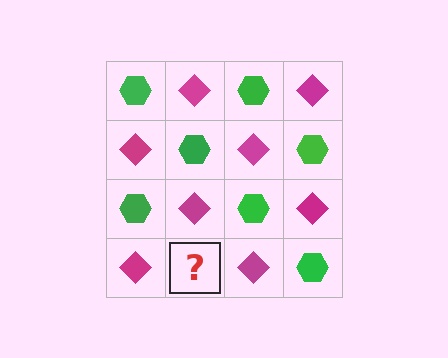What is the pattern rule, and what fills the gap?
The rule is that it alternates green hexagon and magenta diamond in a checkerboard pattern. The gap should be filled with a green hexagon.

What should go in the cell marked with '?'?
The missing cell should contain a green hexagon.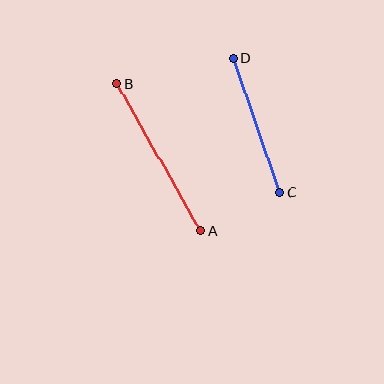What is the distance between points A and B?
The distance is approximately 169 pixels.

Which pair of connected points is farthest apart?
Points A and B are farthest apart.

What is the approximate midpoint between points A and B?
The midpoint is at approximately (159, 157) pixels.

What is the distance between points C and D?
The distance is approximately 142 pixels.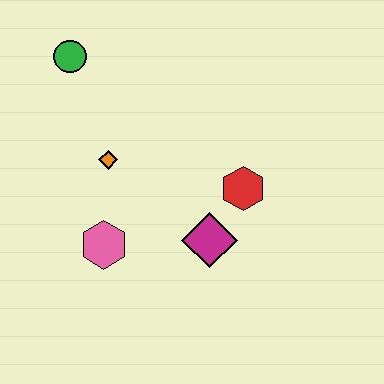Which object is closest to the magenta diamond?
The red hexagon is closest to the magenta diamond.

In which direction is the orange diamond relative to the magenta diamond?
The orange diamond is to the left of the magenta diamond.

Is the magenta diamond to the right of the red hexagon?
No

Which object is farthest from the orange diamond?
The red hexagon is farthest from the orange diamond.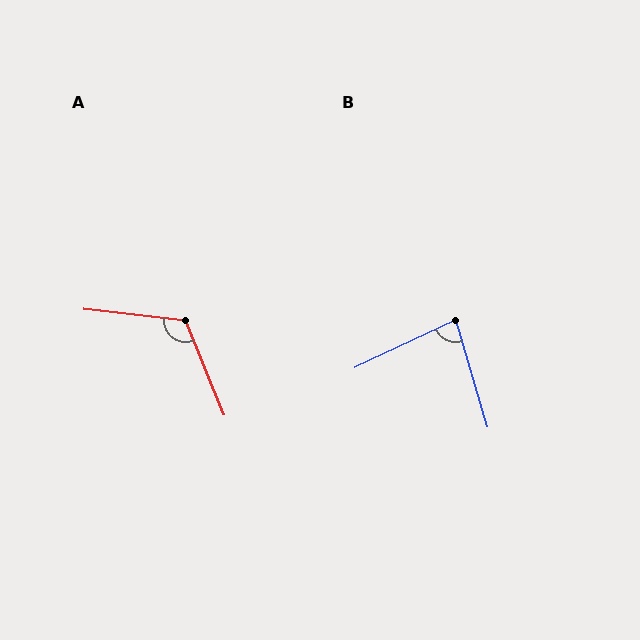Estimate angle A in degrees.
Approximately 119 degrees.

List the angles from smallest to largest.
B (81°), A (119°).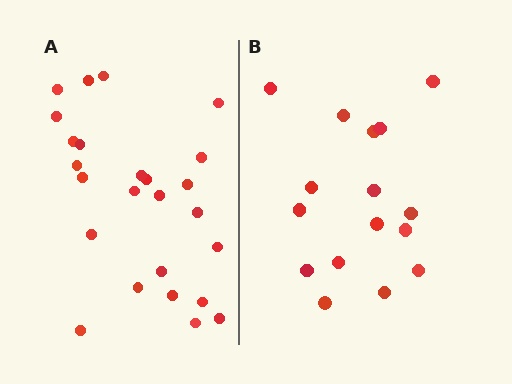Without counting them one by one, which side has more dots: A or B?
Region A (the left region) has more dots.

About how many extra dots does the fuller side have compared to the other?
Region A has roughly 8 or so more dots than region B.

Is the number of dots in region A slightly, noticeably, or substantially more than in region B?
Region A has substantially more. The ratio is roughly 1.6 to 1.